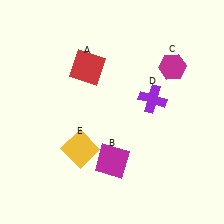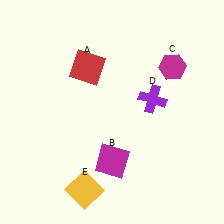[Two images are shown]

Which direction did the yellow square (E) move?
The yellow square (E) moved down.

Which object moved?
The yellow square (E) moved down.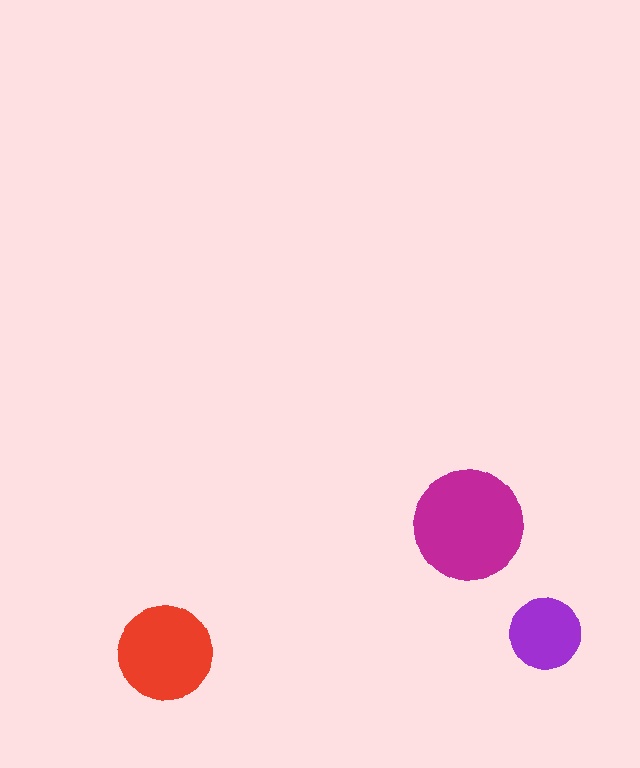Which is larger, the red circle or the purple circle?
The red one.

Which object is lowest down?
The purple circle is bottommost.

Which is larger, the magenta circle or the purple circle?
The magenta one.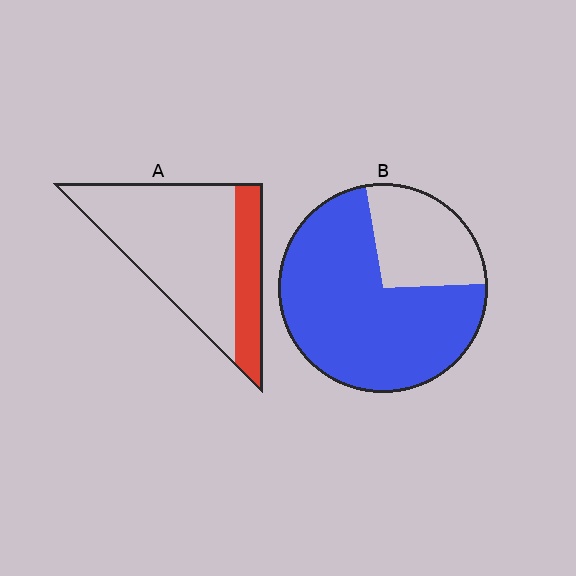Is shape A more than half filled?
No.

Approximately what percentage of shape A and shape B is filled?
A is approximately 25% and B is approximately 75%.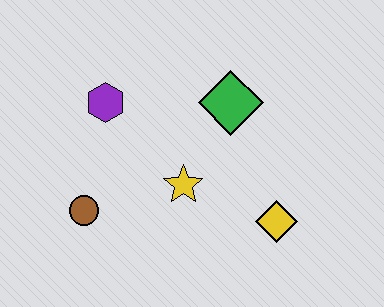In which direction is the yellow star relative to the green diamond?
The yellow star is below the green diamond.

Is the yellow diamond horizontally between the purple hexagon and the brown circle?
No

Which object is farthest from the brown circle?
The yellow diamond is farthest from the brown circle.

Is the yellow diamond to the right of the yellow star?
Yes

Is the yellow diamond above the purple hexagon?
No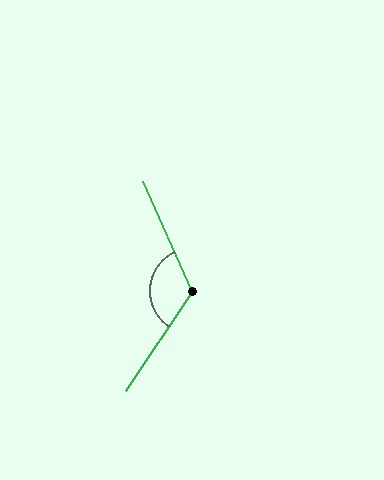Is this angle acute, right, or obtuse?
It is obtuse.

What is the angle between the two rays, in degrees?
Approximately 122 degrees.